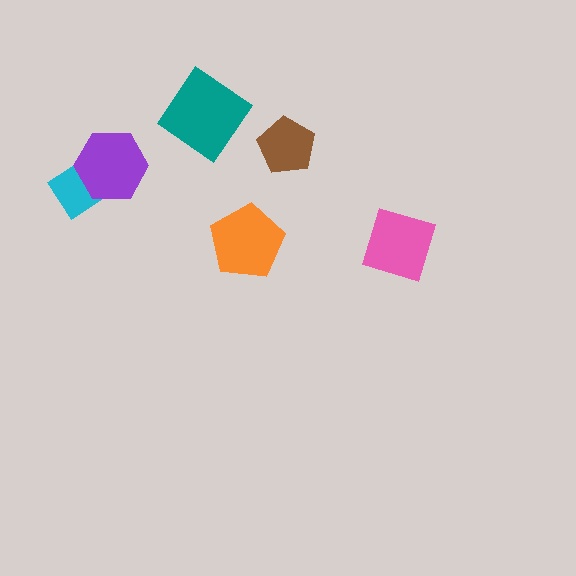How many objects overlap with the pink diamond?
0 objects overlap with the pink diamond.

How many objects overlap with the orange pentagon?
0 objects overlap with the orange pentagon.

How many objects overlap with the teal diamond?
0 objects overlap with the teal diamond.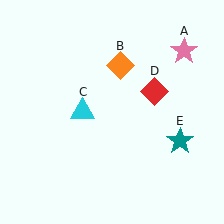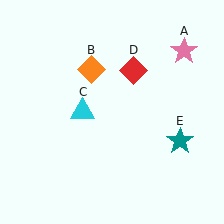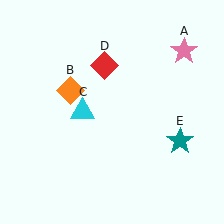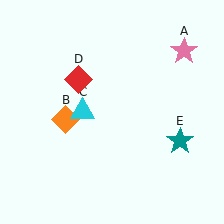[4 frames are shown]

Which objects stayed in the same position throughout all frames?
Pink star (object A) and cyan triangle (object C) and teal star (object E) remained stationary.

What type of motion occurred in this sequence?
The orange diamond (object B), red diamond (object D) rotated counterclockwise around the center of the scene.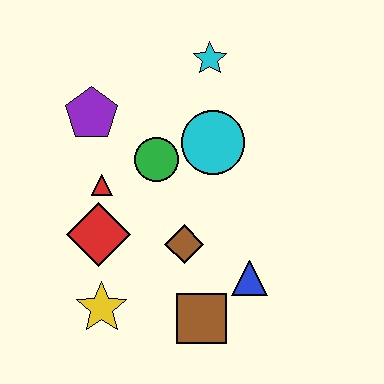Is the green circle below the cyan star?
Yes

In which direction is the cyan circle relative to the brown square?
The cyan circle is above the brown square.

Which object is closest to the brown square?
The blue triangle is closest to the brown square.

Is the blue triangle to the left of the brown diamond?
No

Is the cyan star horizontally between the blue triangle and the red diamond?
Yes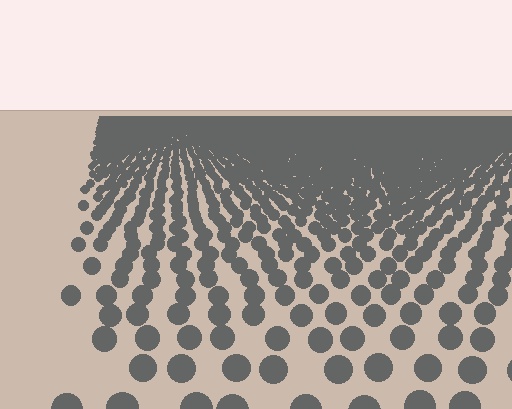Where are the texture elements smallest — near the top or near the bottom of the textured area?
Near the top.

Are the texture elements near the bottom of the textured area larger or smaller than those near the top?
Larger. Near the bottom, elements are closer to the viewer and appear at a bigger on-screen size.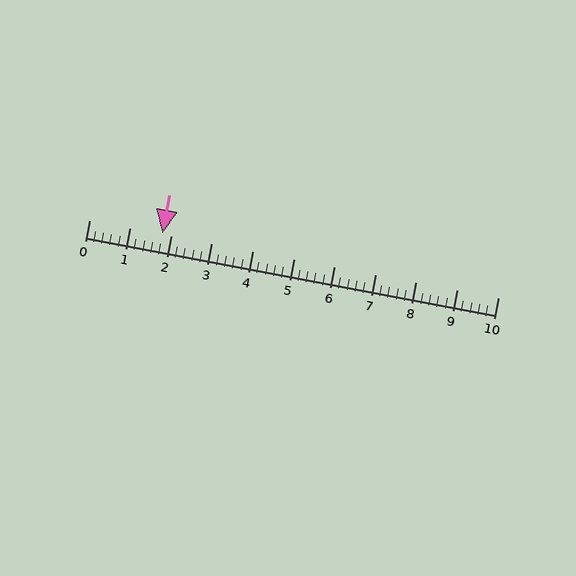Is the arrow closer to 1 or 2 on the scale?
The arrow is closer to 2.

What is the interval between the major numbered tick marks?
The major tick marks are spaced 1 units apart.